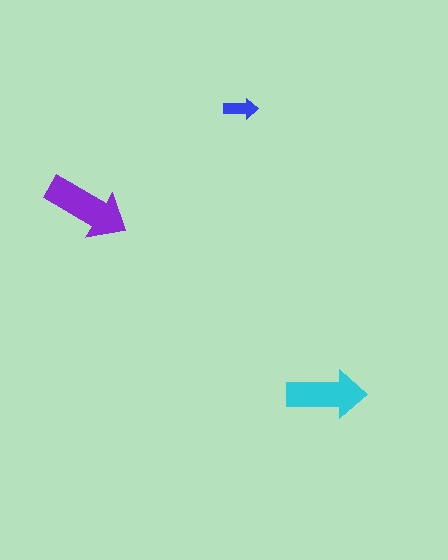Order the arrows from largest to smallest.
the purple one, the cyan one, the blue one.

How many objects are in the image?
There are 3 objects in the image.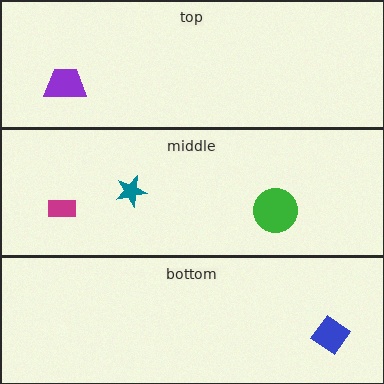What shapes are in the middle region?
The teal star, the magenta rectangle, the green circle.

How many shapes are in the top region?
1.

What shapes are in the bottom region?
The blue diamond.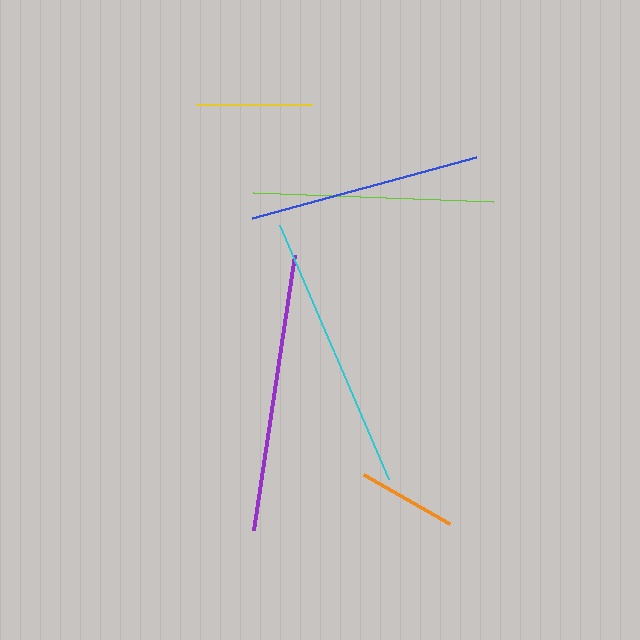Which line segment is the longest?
The purple line is the longest at approximately 278 pixels.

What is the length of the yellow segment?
The yellow segment is approximately 116 pixels long.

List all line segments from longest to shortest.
From longest to shortest: purple, cyan, lime, blue, yellow, orange.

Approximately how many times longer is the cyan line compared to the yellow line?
The cyan line is approximately 2.4 times the length of the yellow line.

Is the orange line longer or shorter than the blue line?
The blue line is longer than the orange line.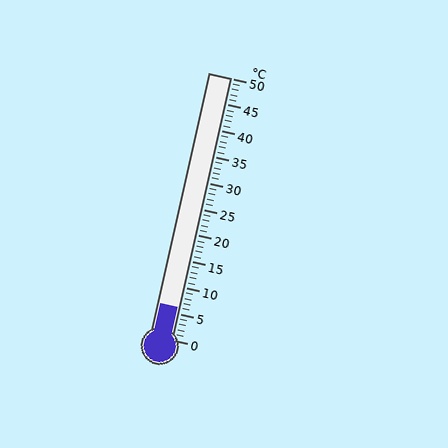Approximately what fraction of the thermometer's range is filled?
The thermometer is filled to approximately 10% of its range.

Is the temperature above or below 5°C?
The temperature is above 5°C.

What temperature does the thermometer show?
The thermometer shows approximately 6°C.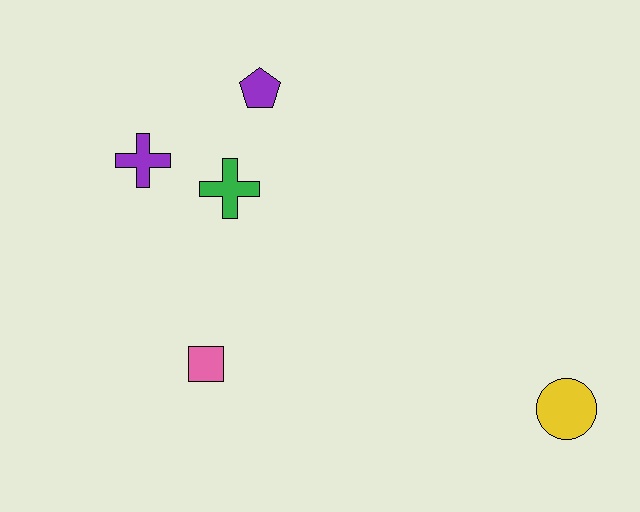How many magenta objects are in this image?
There are no magenta objects.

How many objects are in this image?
There are 5 objects.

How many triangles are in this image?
There are no triangles.